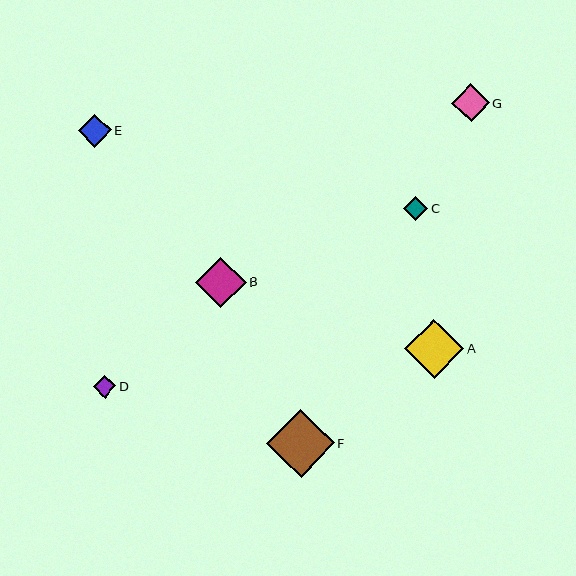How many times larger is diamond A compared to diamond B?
Diamond A is approximately 1.2 times the size of diamond B.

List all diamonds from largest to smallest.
From largest to smallest: F, A, B, G, E, C, D.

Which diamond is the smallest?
Diamond D is the smallest with a size of approximately 23 pixels.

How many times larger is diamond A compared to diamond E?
Diamond A is approximately 1.8 times the size of diamond E.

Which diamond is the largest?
Diamond F is the largest with a size of approximately 68 pixels.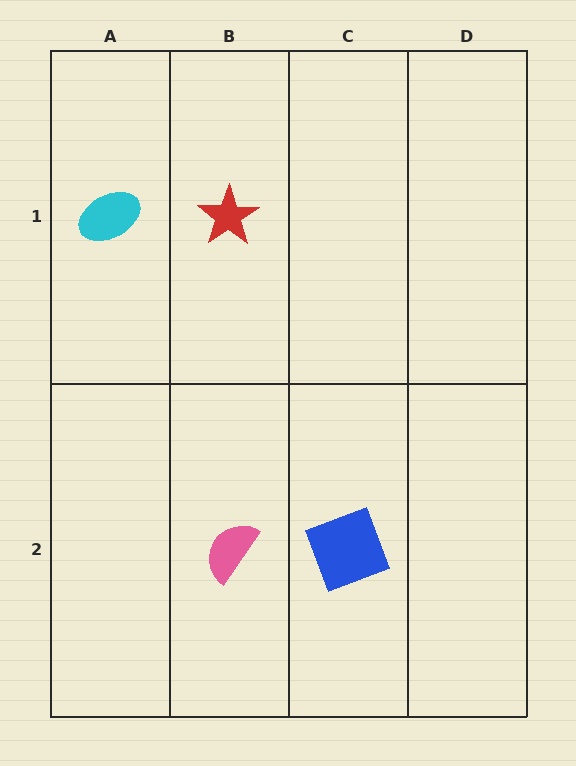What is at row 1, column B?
A red star.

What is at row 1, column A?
A cyan ellipse.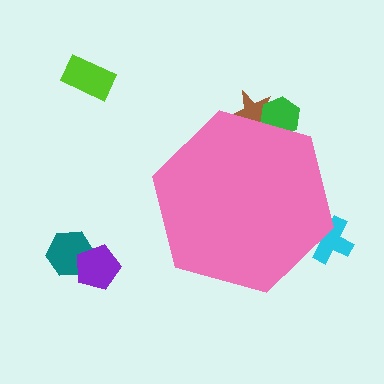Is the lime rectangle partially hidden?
No, the lime rectangle is fully visible.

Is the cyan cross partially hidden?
Yes, the cyan cross is partially hidden behind the pink hexagon.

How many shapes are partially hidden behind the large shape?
3 shapes are partially hidden.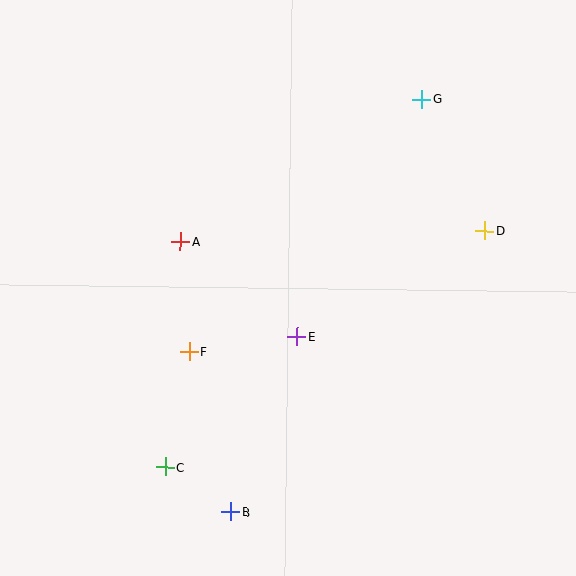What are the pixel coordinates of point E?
Point E is at (297, 337).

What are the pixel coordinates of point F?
Point F is at (189, 351).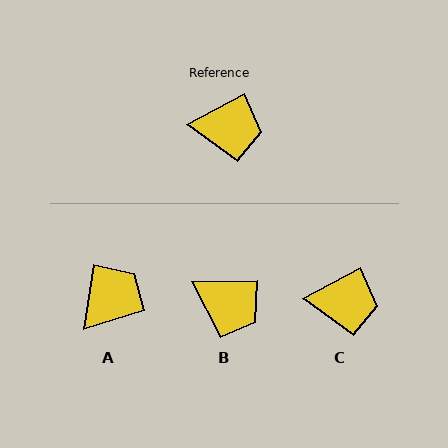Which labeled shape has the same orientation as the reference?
C.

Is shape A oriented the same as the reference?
No, it is off by about 54 degrees.